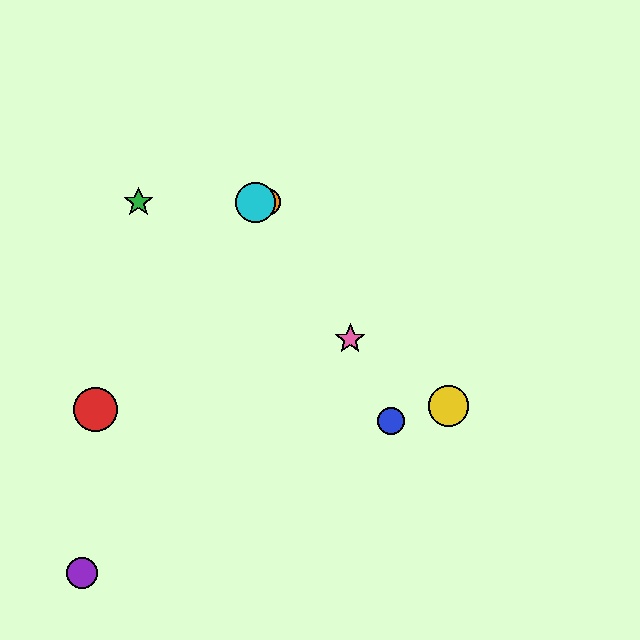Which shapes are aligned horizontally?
The green star, the orange circle, the cyan circle are aligned horizontally.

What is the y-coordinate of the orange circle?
The orange circle is at y≈202.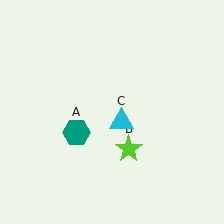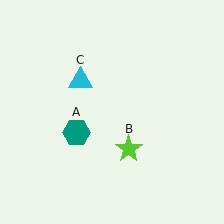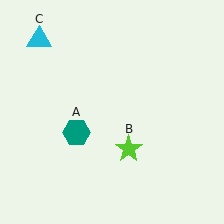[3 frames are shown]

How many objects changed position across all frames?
1 object changed position: cyan triangle (object C).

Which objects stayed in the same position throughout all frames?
Teal hexagon (object A) and lime star (object B) remained stationary.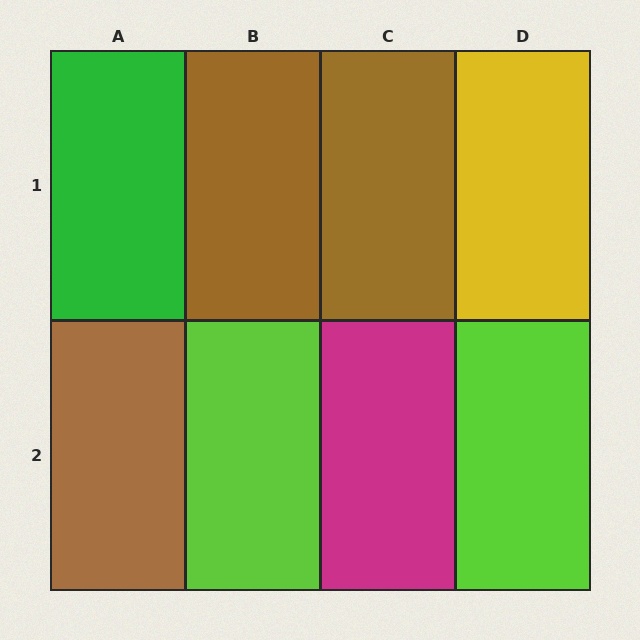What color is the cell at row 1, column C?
Brown.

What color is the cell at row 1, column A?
Green.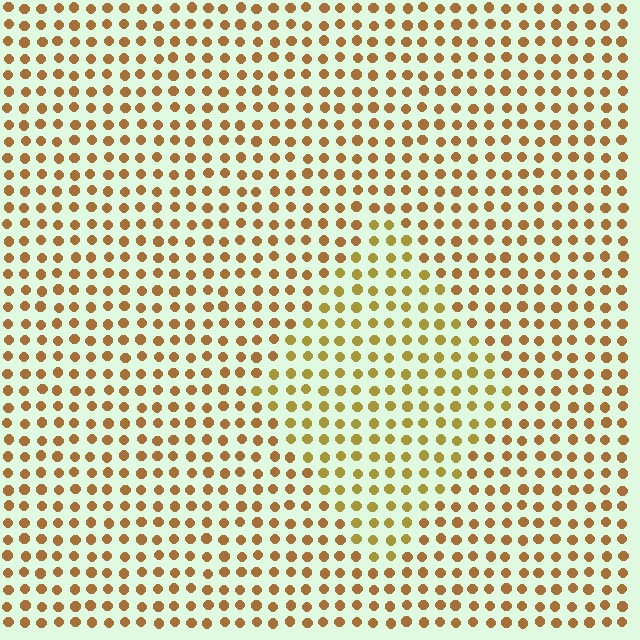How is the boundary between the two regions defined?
The boundary is defined purely by a slight shift in hue (about 23 degrees). Spacing, size, and orientation are identical on both sides.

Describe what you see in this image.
The image is filled with small brown elements in a uniform arrangement. A diamond-shaped region is visible where the elements are tinted to a slightly different hue, forming a subtle color boundary.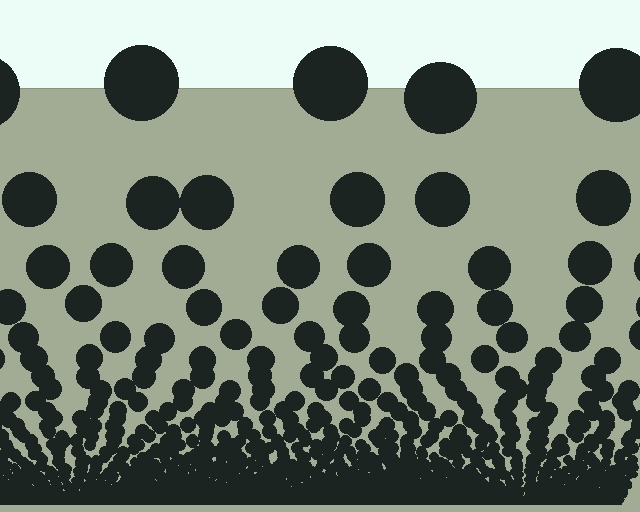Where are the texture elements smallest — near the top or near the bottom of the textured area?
Near the bottom.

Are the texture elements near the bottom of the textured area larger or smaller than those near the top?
Smaller. The gradient is inverted — elements near the bottom are smaller and denser.